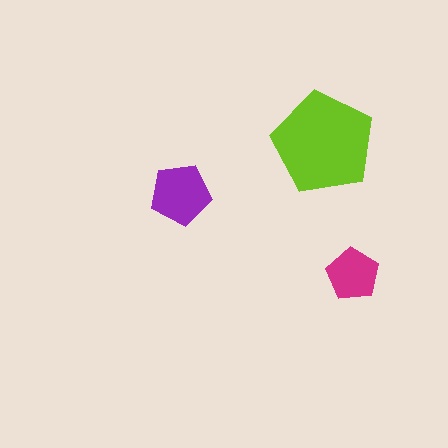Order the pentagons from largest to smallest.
the lime one, the purple one, the magenta one.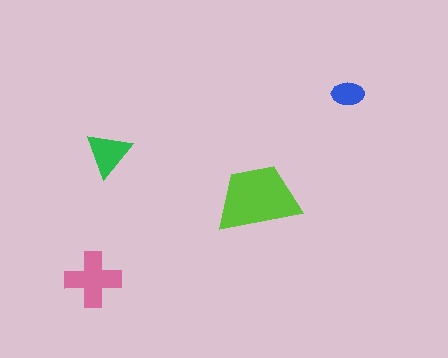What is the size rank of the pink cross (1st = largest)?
2nd.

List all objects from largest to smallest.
The lime trapezoid, the pink cross, the green triangle, the blue ellipse.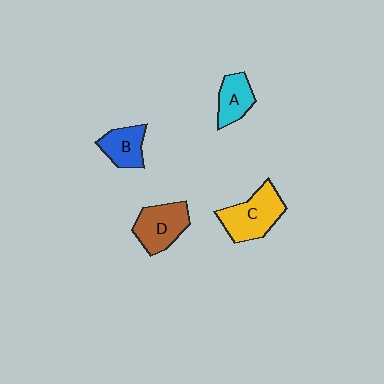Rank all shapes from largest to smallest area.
From largest to smallest: C (yellow), D (brown), B (blue), A (cyan).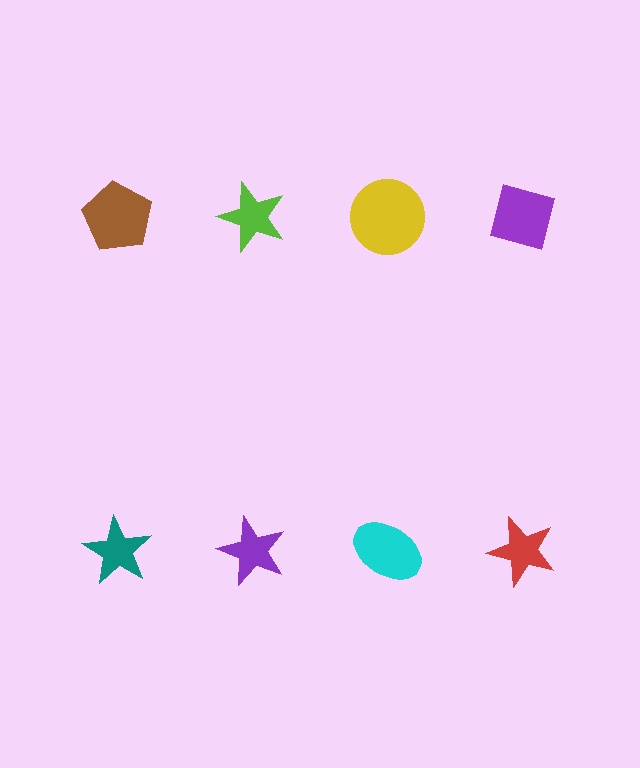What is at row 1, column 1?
A brown pentagon.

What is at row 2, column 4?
A red star.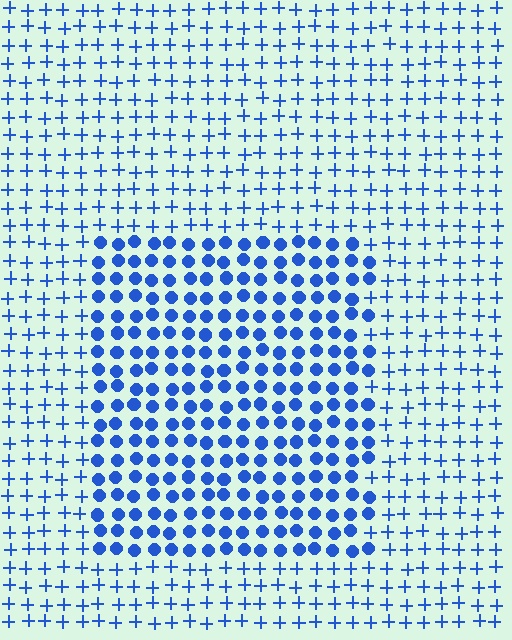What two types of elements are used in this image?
The image uses circles inside the rectangle region and plus signs outside it.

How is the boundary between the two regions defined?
The boundary is defined by a change in element shape: circles inside vs. plus signs outside. All elements share the same color and spacing.